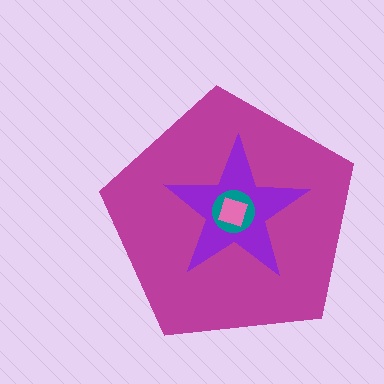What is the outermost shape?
The magenta pentagon.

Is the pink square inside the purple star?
Yes.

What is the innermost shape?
The pink square.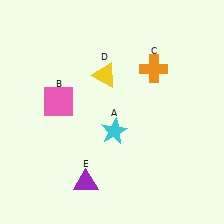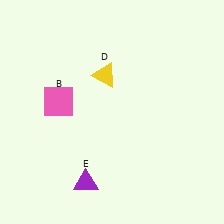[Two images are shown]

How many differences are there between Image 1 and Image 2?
There are 2 differences between the two images.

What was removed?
The cyan star (A), the orange cross (C) were removed in Image 2.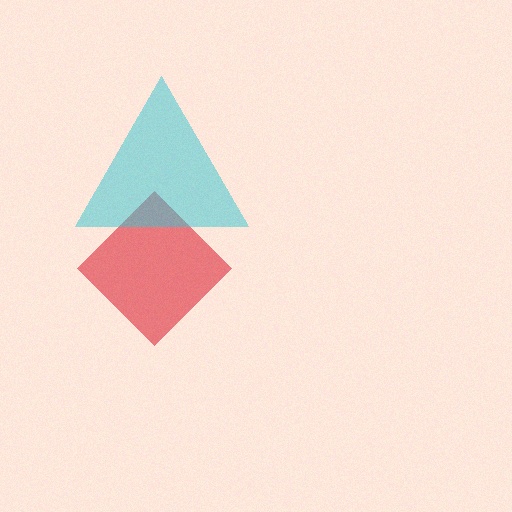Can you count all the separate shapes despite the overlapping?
Yes, there are 2 separate shapes.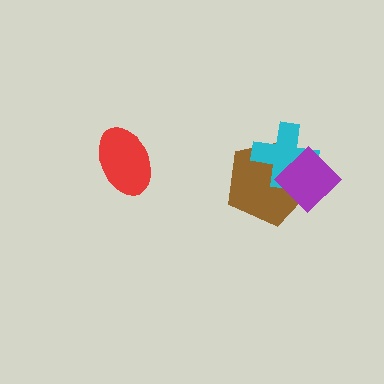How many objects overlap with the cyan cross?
2 objects overlap with the cyan cross.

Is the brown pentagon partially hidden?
Yes, it is partially covered by another shape.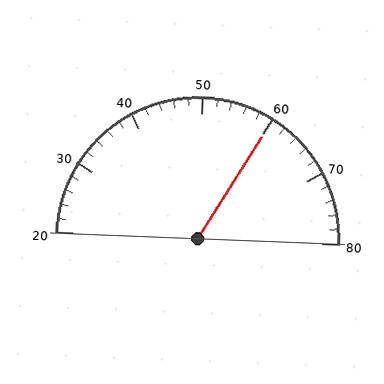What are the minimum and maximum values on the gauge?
The gauge ranges from 20 to 80.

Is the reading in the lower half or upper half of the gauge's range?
The reading is in the upper half of the range (20 to 80).